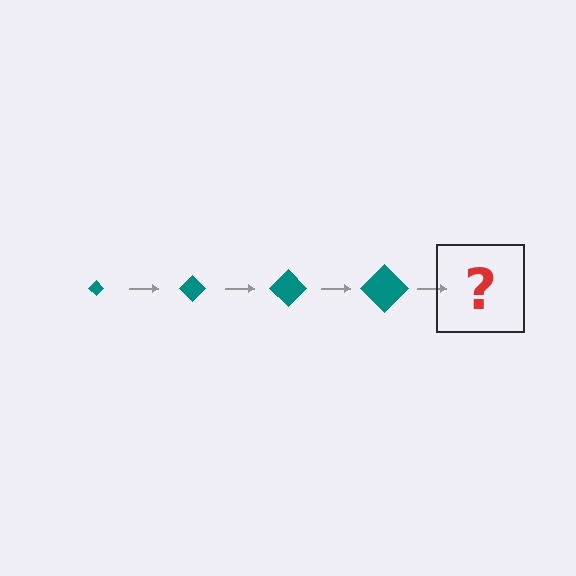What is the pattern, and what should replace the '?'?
The pattern is that the diamond gets progressively larger each step. The '?' should be a teal diamond, larger than the previous one.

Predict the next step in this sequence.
The next step is a teal diamond, larger than the previous one.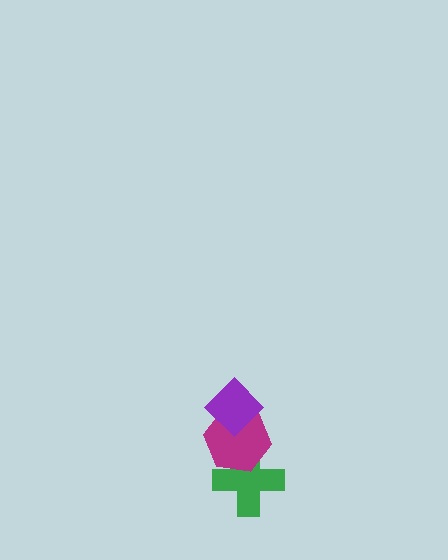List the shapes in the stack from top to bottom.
From top to bottom: the purple diamond, the magenta hexagon, the green cross.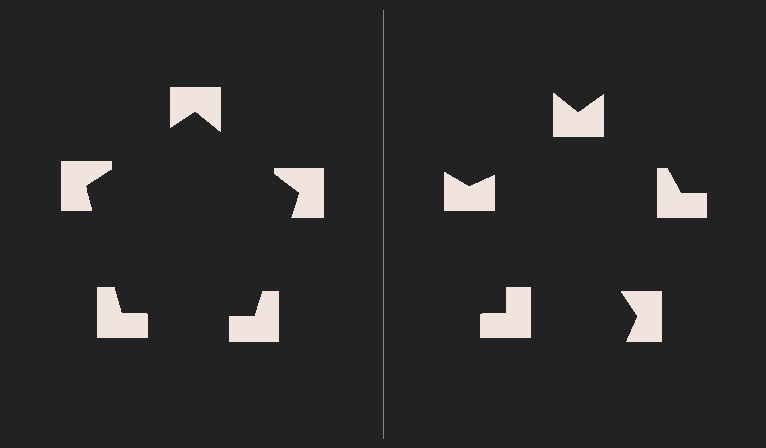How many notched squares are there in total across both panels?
10 — 5 on each side.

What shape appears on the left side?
An illusory pentagon.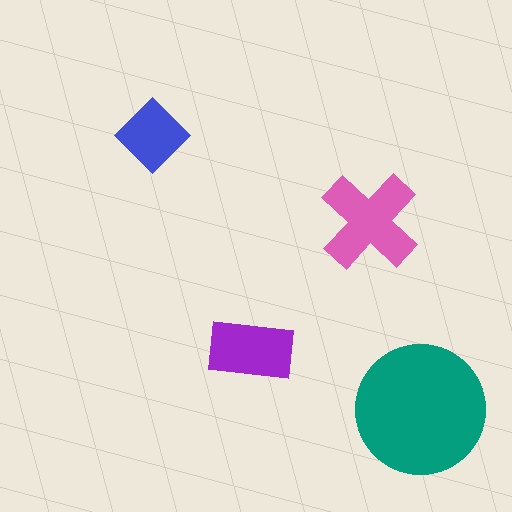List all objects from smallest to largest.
The blue diamond, the purple rectangle, the pink cross, the teal circle.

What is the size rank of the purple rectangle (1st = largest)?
3rd.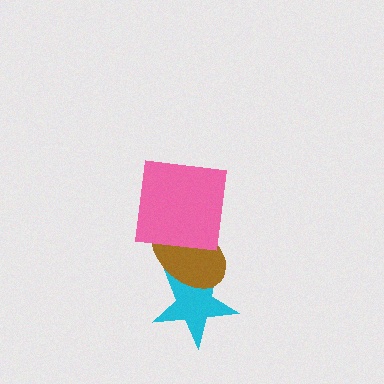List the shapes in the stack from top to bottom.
From top to bottom: the pink square, the brown ellipse, the cyan star.